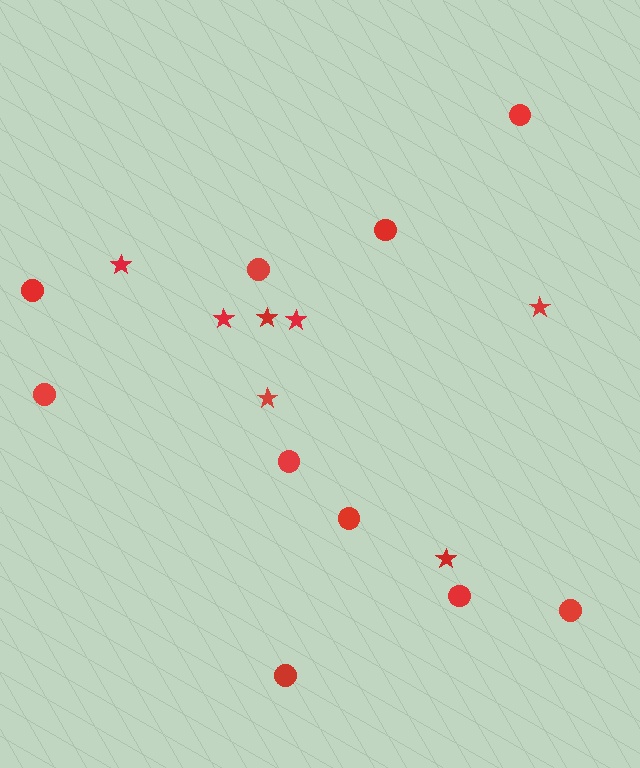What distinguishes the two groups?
There are 2 groups: one group of circles (10) and one group of stars (7).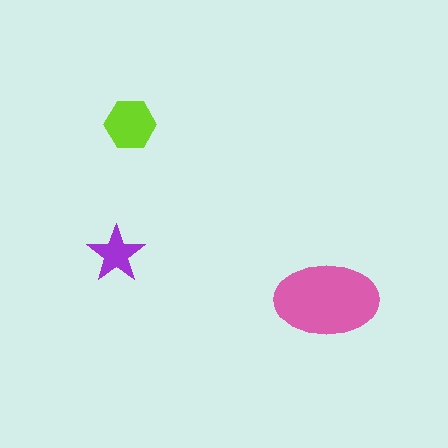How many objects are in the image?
There are 3 objects in the image.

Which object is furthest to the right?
The pink ellipse is rightmost.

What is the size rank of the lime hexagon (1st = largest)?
2nd.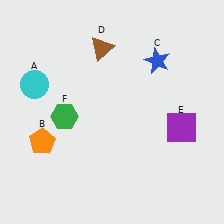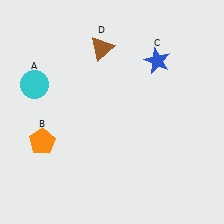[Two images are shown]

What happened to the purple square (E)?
The purple square (E) was removed in Image 2. It was in the bottom-right area of Image 1.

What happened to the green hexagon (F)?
The green hexagon (F) was removed in Image 2. It was in the bottom-left area of Image 1.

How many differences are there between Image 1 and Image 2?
There are 2 differences between the two images.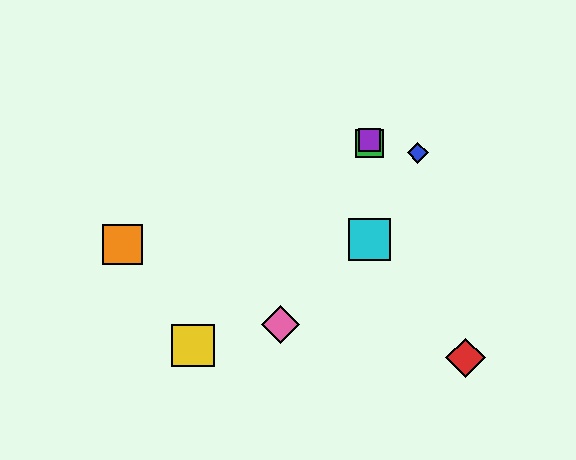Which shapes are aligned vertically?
The green square, the purple square, the cyan square are aligned vertically.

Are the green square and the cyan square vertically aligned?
Yes, both are at x≈370.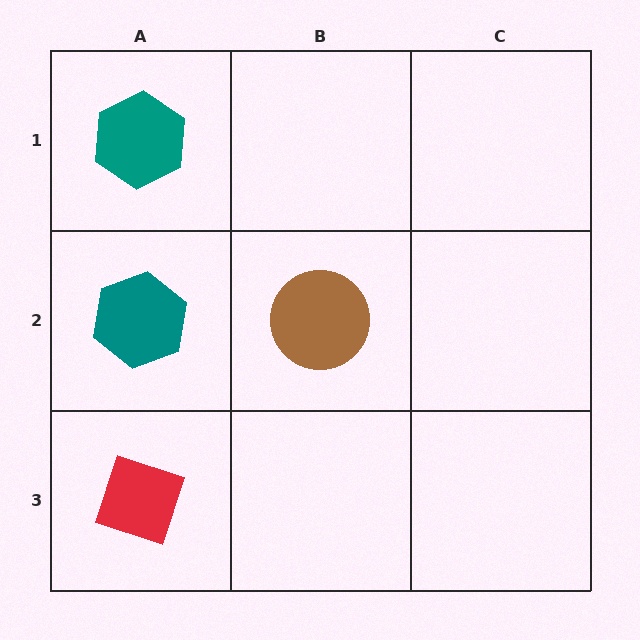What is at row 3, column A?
A red diamond.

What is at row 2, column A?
A teal hexagon.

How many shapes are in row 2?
2 shapes.